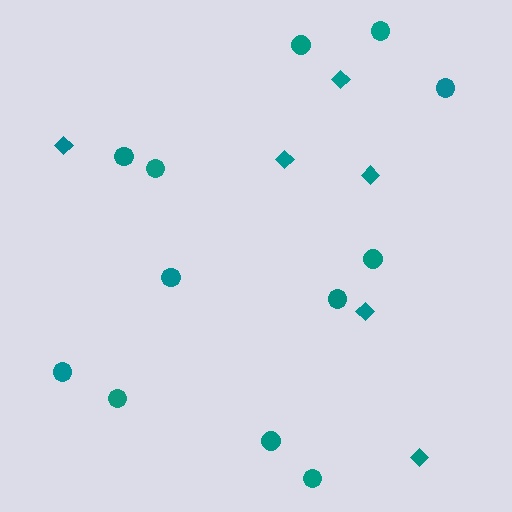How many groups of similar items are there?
There are 2 groups: one group of circles (12) and one group of diamonds (6).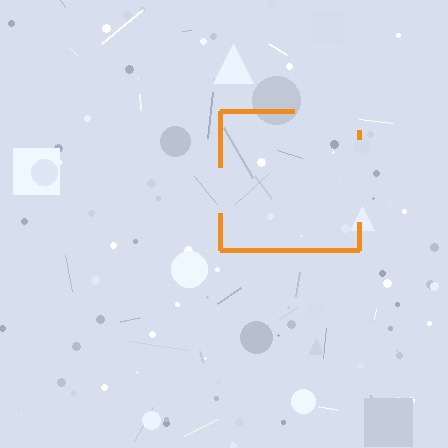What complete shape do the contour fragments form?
The contour fragments form a square.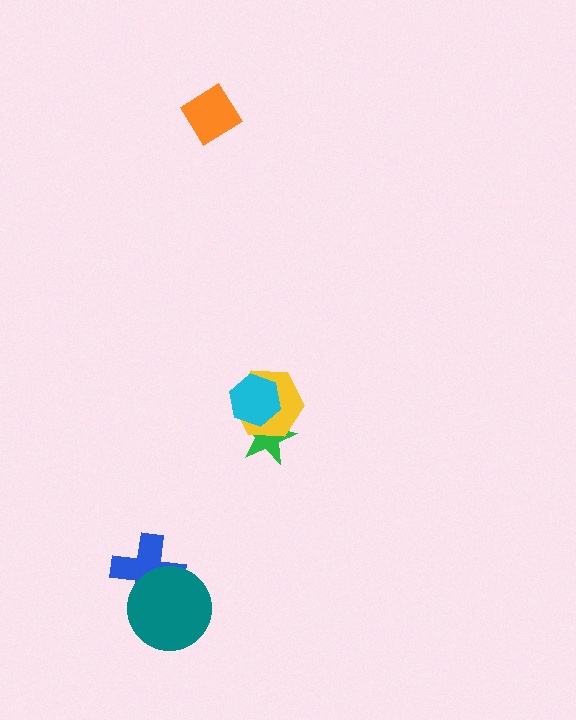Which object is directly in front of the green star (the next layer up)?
The yellow hexagon is directly in front of the green star.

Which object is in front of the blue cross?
The teal circle is in front of the blue cross.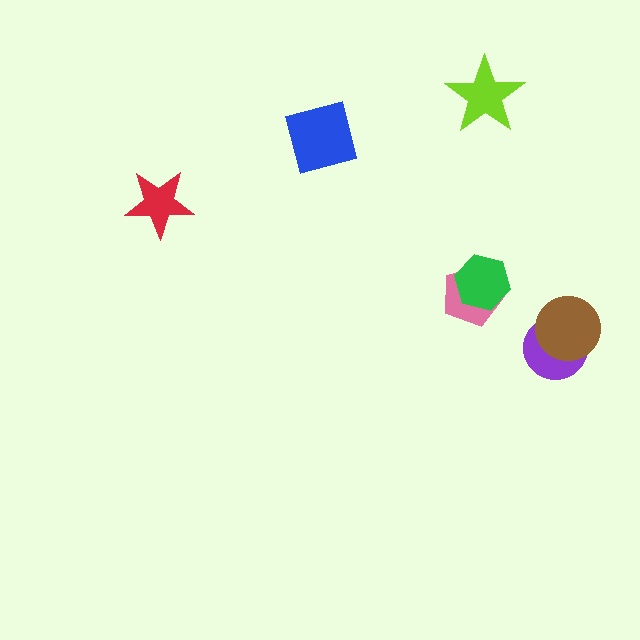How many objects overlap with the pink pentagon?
1 object overlaps with the pink pentagon.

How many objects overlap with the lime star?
0 objects overlap with the lime star.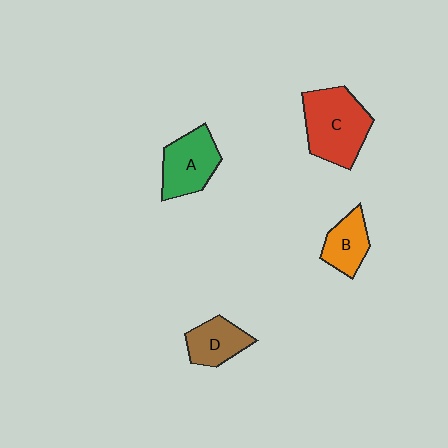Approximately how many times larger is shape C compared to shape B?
Approximately 1.9 times.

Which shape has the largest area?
Shape C (red).